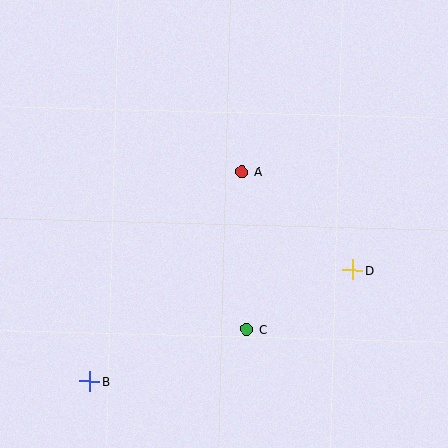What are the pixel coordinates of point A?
Point A is at (242, 172).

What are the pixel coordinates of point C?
Point C is at (247, 329).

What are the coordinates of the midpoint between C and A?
The midpoint between C and A is at (245, 250).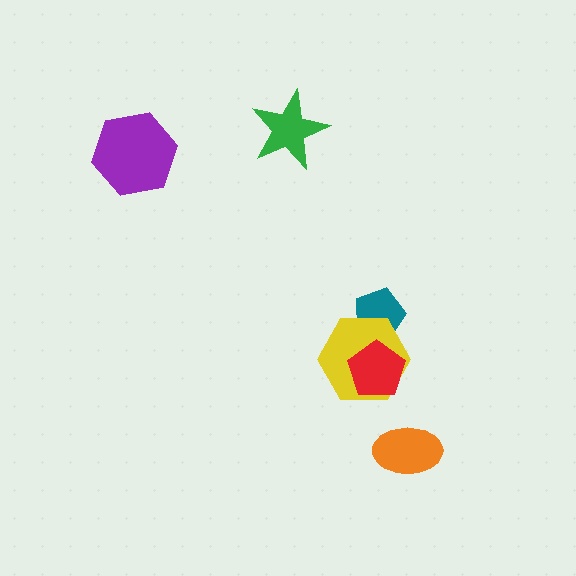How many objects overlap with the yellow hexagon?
2 objects overlap with the yellow hexagon.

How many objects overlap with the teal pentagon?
1 object overlaps with the teal pentagon.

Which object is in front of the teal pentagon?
The yellow hexagon is in front of the teal pentagon.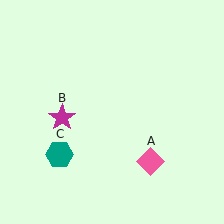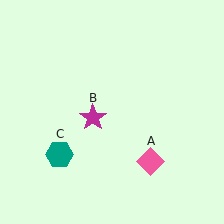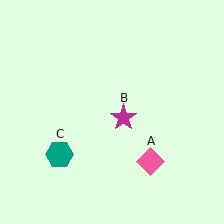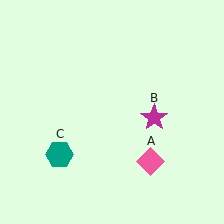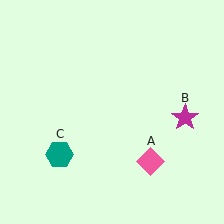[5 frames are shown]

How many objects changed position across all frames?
1 object changed position: magenta star (object B).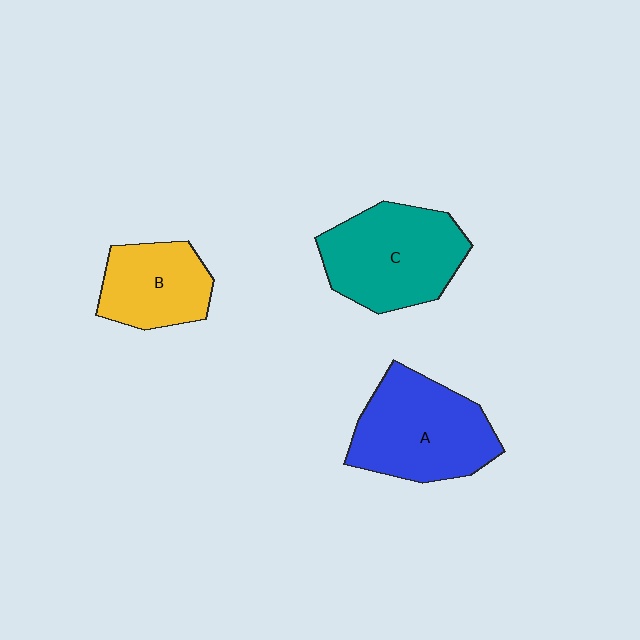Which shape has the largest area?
Shape A (blue).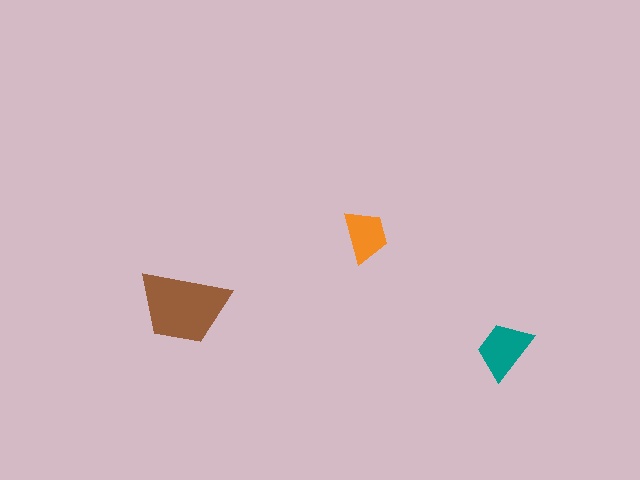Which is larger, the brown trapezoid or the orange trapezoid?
The brown one.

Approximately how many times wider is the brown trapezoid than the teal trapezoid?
About 1.5 times wider.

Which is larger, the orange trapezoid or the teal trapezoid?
The teal one.